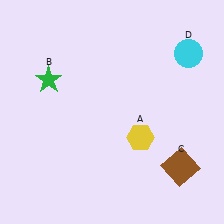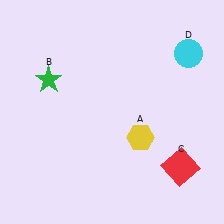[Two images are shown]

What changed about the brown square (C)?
In Image 1, C is brown. In Image 2, it changed to red.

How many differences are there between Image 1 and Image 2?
There is 1 difference between the two images.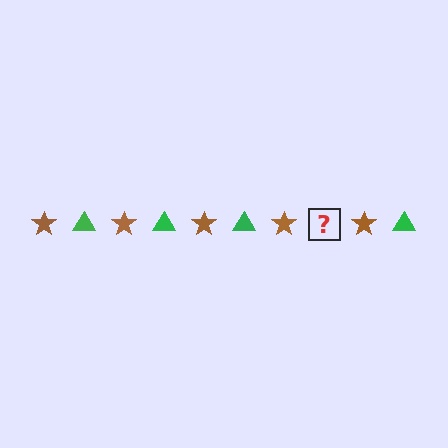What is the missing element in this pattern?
The missing element is a green triangle.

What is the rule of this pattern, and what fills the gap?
The rule is that the pattern alternates between brown star and green triangle. The gap should be filled with a green triangle.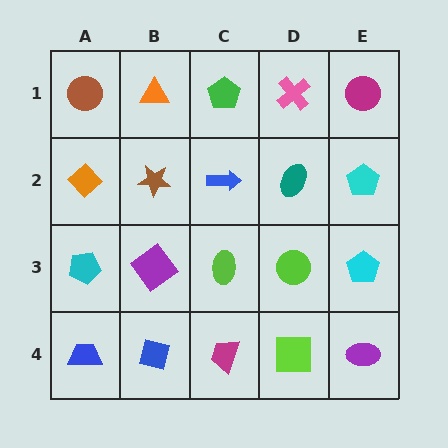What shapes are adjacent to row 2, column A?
A brown circle (row 1, column A), a cyan pentagon (row 3, column A), a brown star (row 2, column B).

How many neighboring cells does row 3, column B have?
4.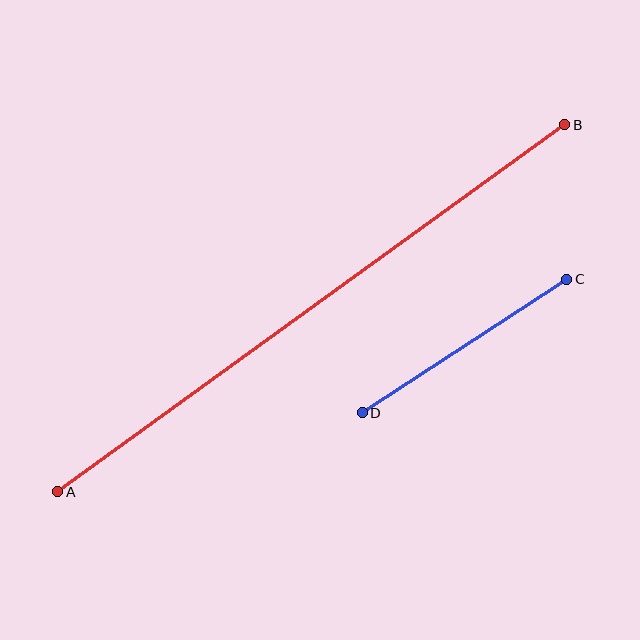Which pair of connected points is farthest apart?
Points A and B are farthest apart.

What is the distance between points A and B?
The distance is approximately 626 pixels.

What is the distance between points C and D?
The distance is approximately 244 pixels.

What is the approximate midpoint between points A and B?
The midpoint is at approximately (311, 308) pixels.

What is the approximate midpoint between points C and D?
The midpoint is at approximately (465, 346) pixels.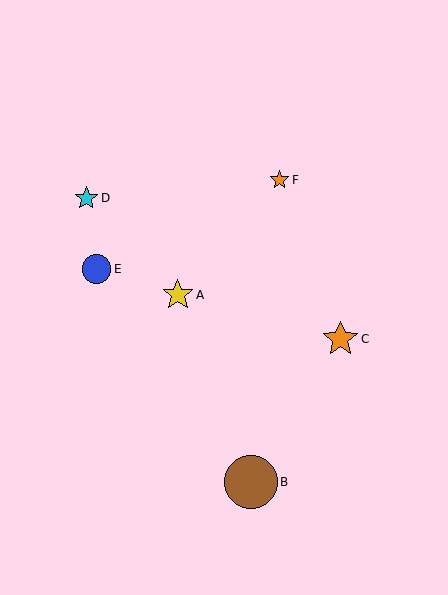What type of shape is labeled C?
Shape C is an orange star.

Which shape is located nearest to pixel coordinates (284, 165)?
The orange star (labeled F) at (279, 180) is nearest to that location.